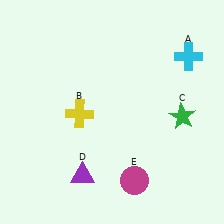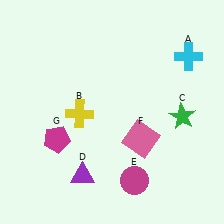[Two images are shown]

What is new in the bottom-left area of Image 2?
A magenta pentagon (G) was added in the bottom-left area of Image 2.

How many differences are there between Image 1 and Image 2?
There are 2 differences between the two images.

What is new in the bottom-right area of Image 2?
A pink square (F) was added in the bottom-right area of Image 2.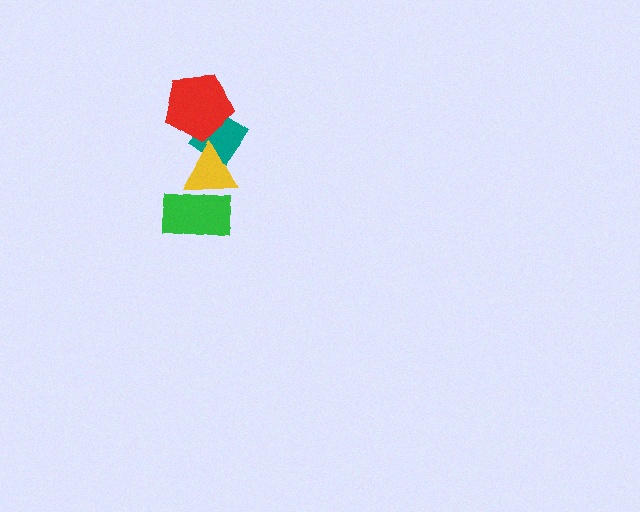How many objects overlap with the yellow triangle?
2 objects overlap with the yellow triangle.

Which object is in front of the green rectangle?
The yellow triangle is in front of the green rectangle.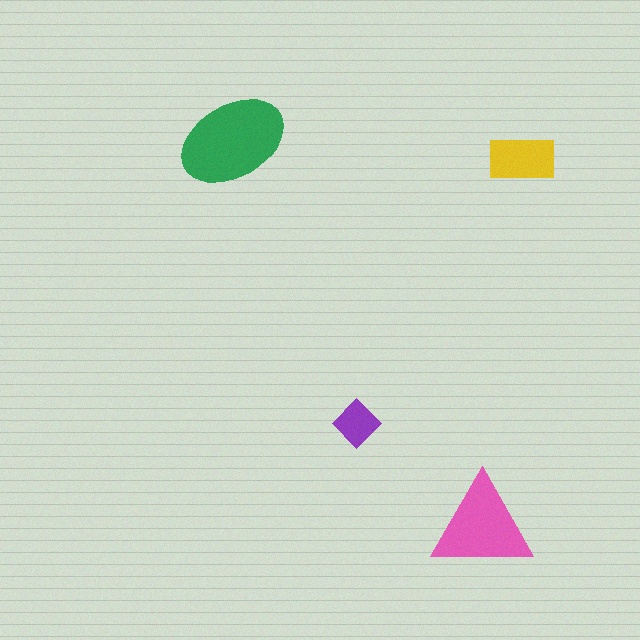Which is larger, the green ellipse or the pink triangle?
The green ellipse.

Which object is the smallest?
The purple diamond.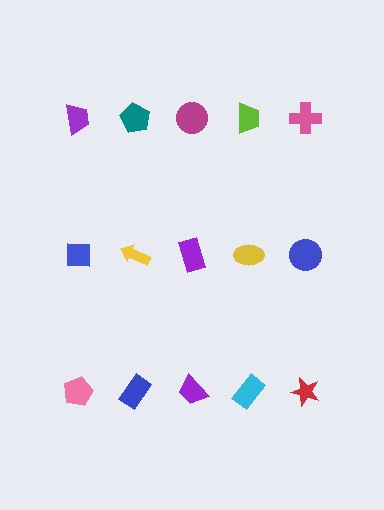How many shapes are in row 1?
5 shapes.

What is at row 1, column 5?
A pink cross.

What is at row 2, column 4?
A yellow ellipse.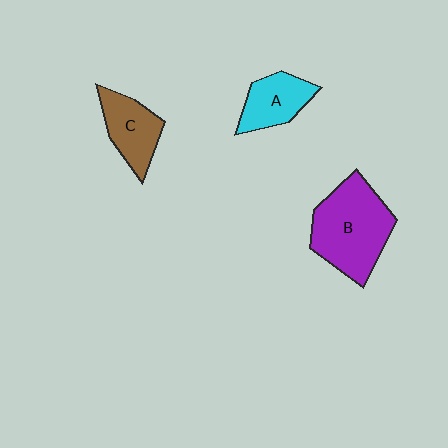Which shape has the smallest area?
Shape A (cyan).